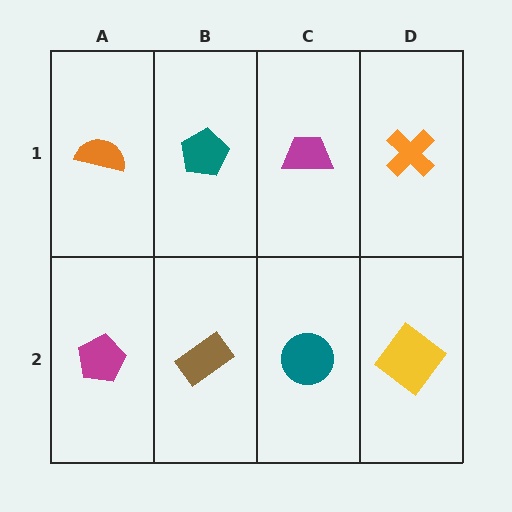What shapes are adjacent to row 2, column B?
A teal pentagon (row 1, column B), a magenta pentagon (row 2, column A), a teal circle (row 2, column C).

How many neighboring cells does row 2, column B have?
3.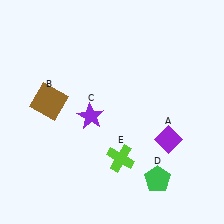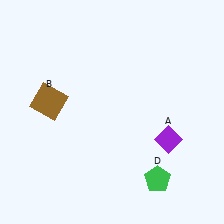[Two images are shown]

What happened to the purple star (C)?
The purple star (C) was removed in Image 2. It was in the bottom-left area of Image 1.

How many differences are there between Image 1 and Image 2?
There are 2 differences between the two images.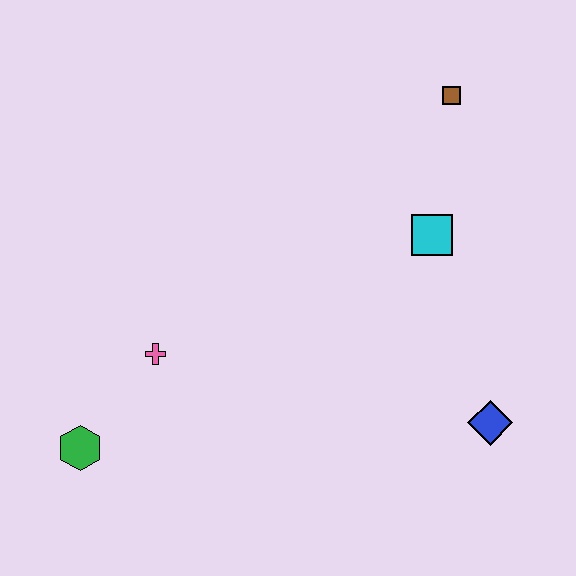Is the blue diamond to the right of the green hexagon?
Yes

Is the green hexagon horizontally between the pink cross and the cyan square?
No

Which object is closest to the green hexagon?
The pink cross is closest to the green hexagon.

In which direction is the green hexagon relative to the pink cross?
The green hexagon is below the pink cross.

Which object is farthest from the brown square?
The green hexagon is farthest from the brown square.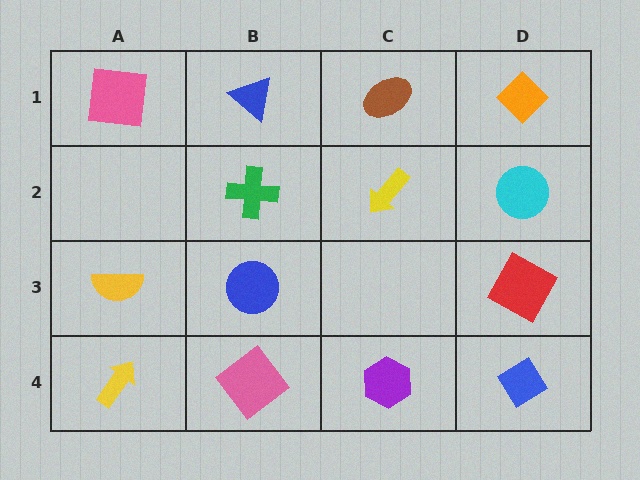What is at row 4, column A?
A yellow arrow.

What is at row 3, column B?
A blue circle.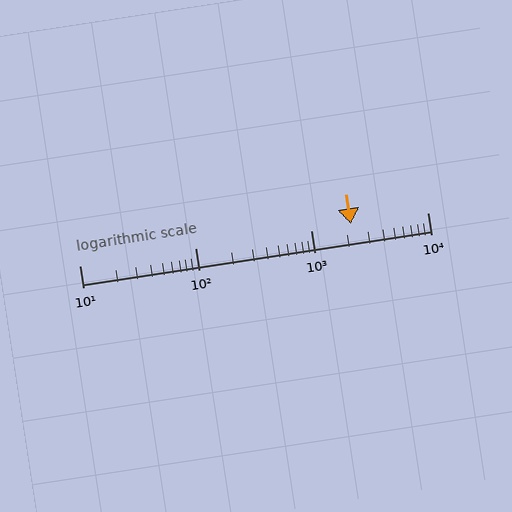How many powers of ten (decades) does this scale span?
The scale spans 3 decades, from 10 to 10000.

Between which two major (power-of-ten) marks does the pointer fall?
The pointer is between 1000 and 10000.